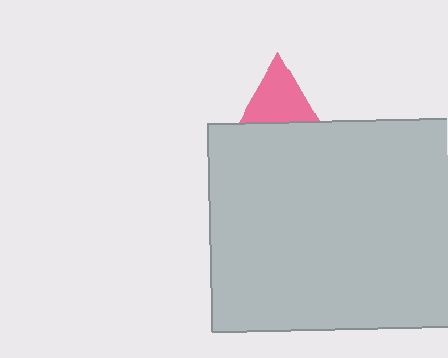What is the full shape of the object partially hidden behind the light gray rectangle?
The partially hidden object is a pink triangle.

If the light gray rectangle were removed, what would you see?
You would see the complete pink triangle.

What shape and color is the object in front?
The object in front is a light gray rectangle.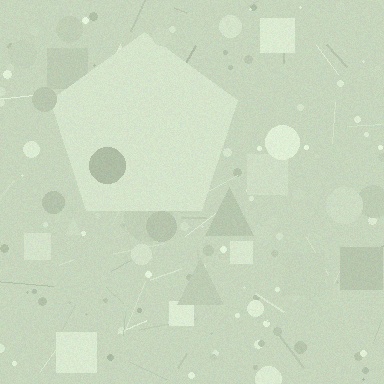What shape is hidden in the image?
A pentagon is hidden in the image.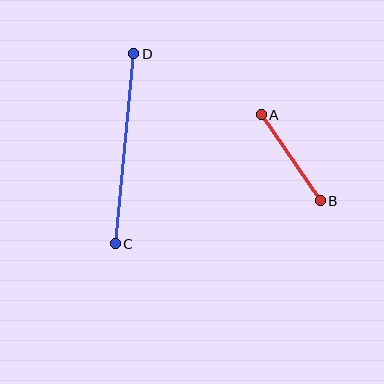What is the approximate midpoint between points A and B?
The midpoint is at approximately (291, 158) pixels.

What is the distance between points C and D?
The distance is approximately 191 pixels.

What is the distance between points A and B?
The distance is approximately 104 pixels.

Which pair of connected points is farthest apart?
Points C and D are farthest apart.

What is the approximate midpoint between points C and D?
The midpoint is at approximately (125, 149) pixels.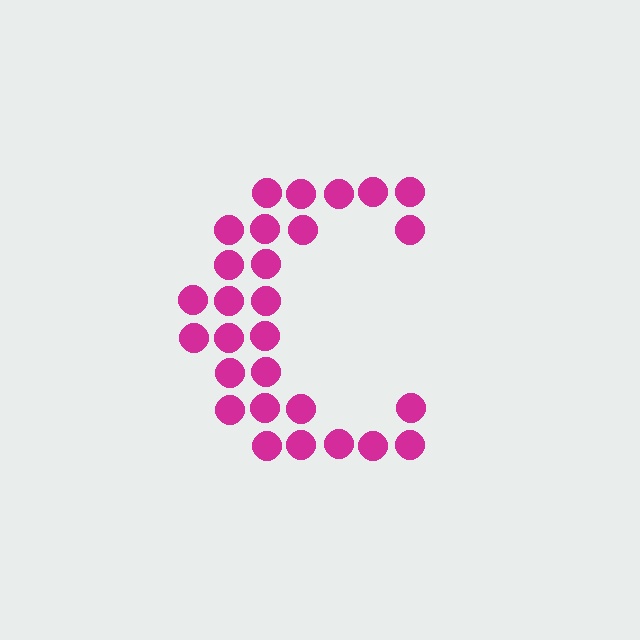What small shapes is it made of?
It is made of small circles.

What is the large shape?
The large shape is the letter C.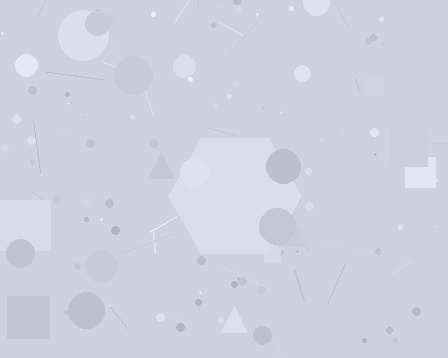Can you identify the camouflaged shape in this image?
The camouflaged shape is a hexagon.